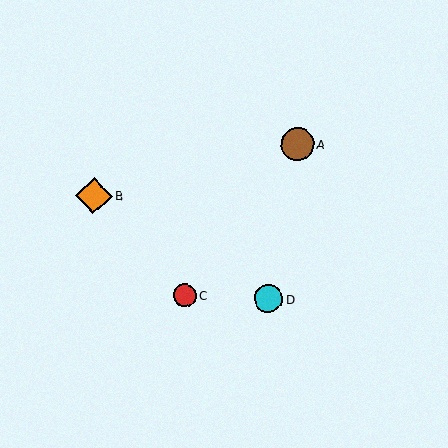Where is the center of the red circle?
The center of the red circle is at (185, 295).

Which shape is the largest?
The orange diamond (labeled B) is the largest.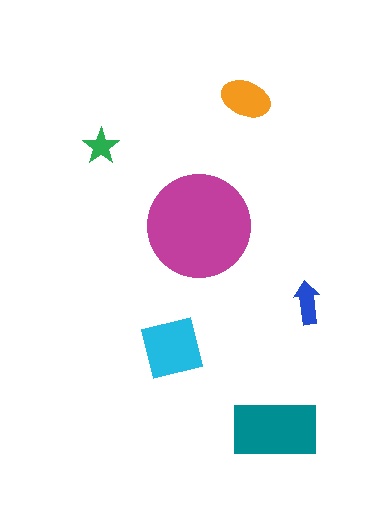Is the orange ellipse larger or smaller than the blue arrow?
Larger.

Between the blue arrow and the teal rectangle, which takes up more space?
The teal rectangle.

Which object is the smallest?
The green star.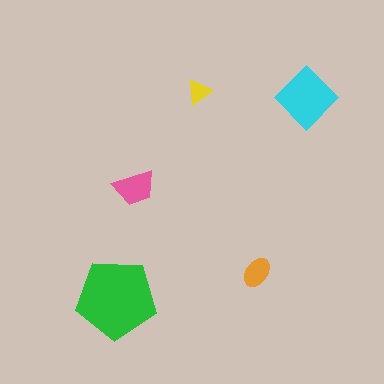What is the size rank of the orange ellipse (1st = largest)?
4th.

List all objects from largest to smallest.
The green pentagon, the cyan diamond, the pink trapezoid, the orange ellipse, the yellow triangle.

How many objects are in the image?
There are 5 objects in the image.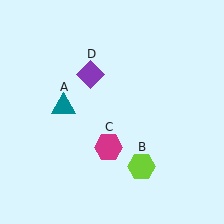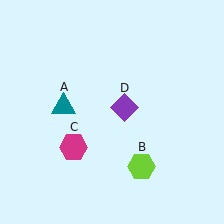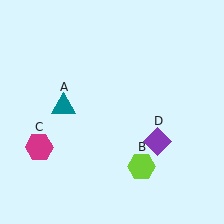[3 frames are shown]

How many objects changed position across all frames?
2 objects changed position: magenta hexagon (object C), purple diamond (object D).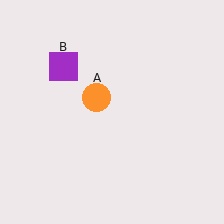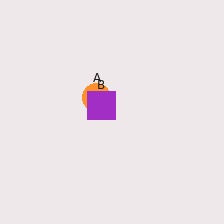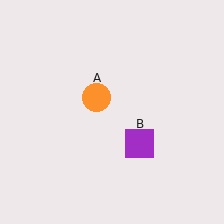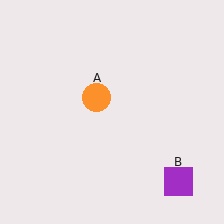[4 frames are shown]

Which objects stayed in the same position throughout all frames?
Orange circle (object A) remained stationary.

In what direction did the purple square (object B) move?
The purple square (object B) moved down and to the right.